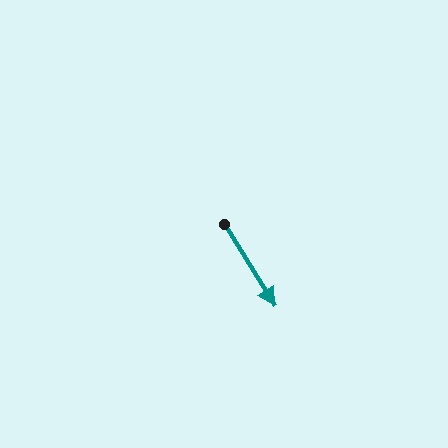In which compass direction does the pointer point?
Southeast.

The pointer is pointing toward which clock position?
Roughly 5 o'clock.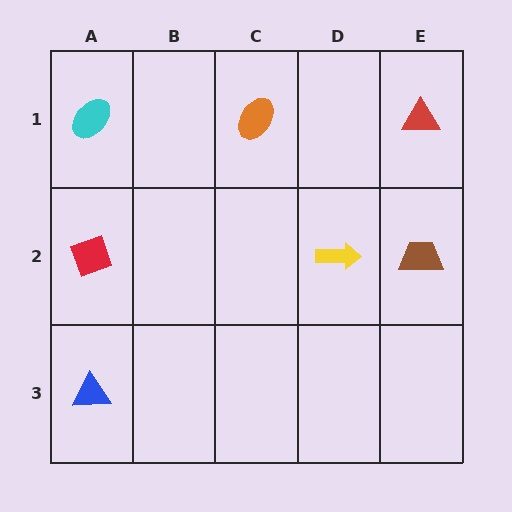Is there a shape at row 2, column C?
No, that cell is empty.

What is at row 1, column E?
A red triangle.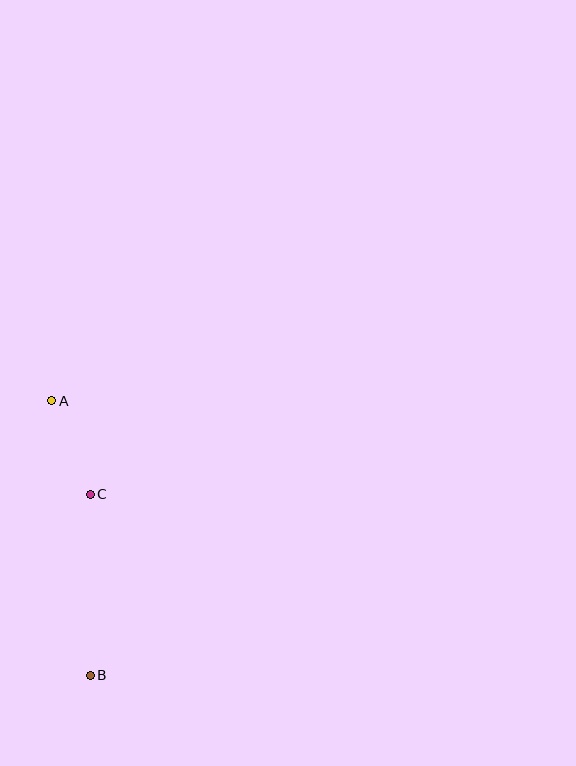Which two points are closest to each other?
Points A and C are closest to each other.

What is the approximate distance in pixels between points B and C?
The distance between B and C is approximately 181 pixels.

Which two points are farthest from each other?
Points A and B are farthest from each other.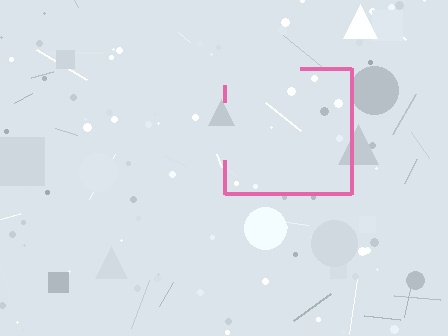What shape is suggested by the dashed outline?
The dashed outline suggests a square.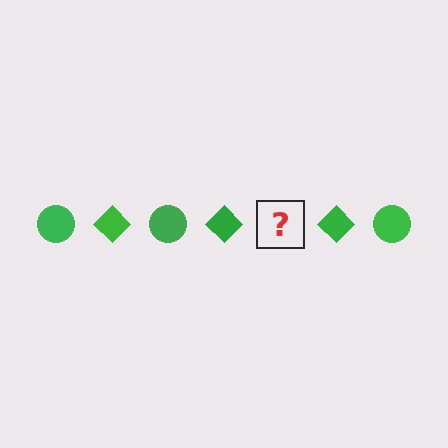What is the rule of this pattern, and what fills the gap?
The rule is that the pattern cycles through circle, diamond shapes in green. The gap should be filled with a green circle.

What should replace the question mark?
The question mark should be replaced with a green circle.